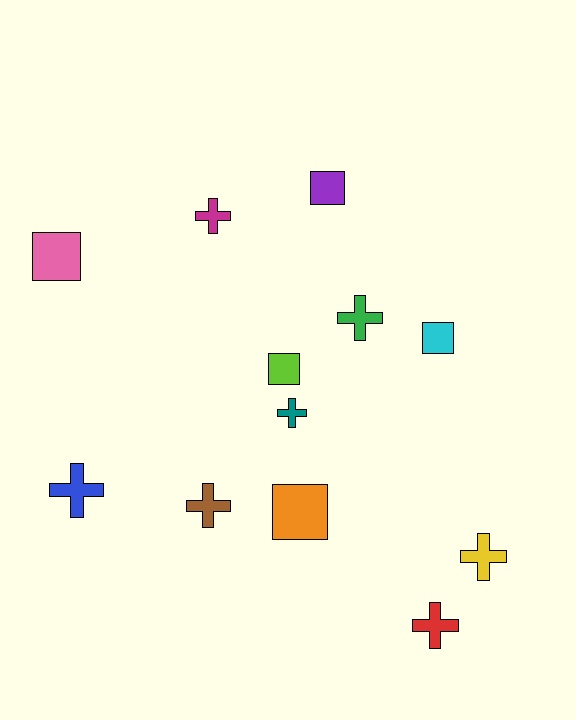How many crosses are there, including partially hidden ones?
There are 7 crosses.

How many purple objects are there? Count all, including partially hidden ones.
There is 1 purple object.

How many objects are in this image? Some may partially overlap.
There are 12 objects.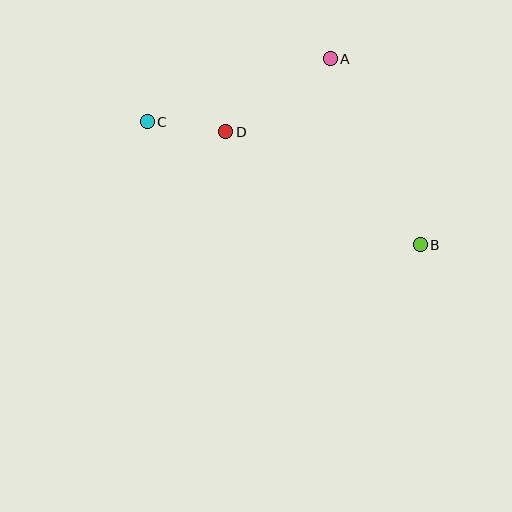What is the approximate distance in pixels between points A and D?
The distance between A and D is approximately 128 pixels.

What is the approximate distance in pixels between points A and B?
The distance between A and B is approximately 207 pixels.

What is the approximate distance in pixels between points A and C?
The distance between A and C is approximately 194 pixels.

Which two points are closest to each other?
Points C and D are closest to each other.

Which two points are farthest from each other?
Points B and C are farthest from each other.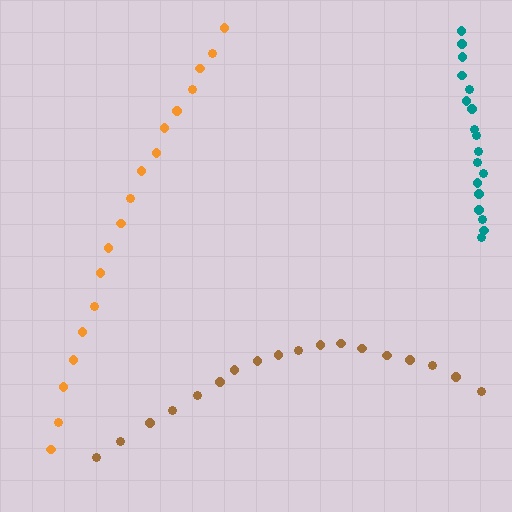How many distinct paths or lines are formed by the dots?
There are 3 distinct paths.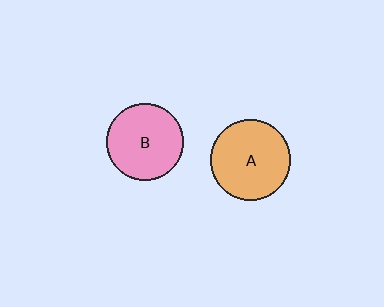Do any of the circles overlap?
No, none of the circles overlap.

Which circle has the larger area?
Circle A (orange).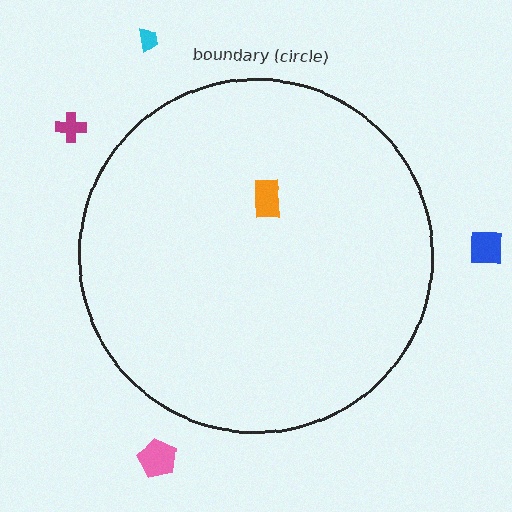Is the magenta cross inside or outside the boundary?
Outside.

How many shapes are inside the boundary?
1 inside, 4 outside.